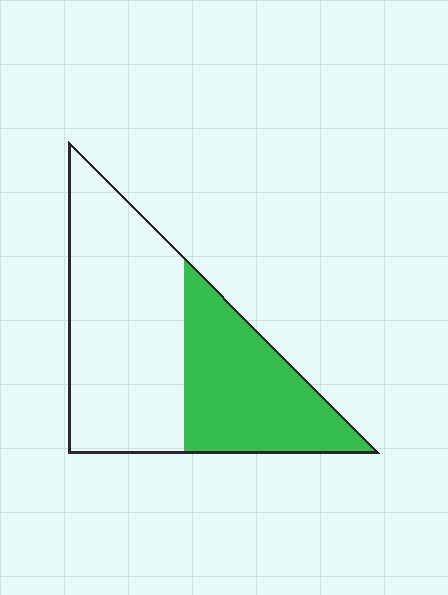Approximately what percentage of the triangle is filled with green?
Approximately 40%.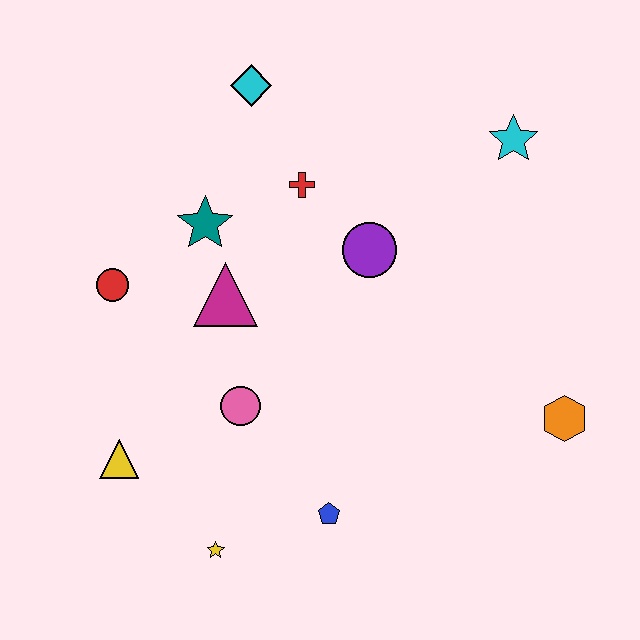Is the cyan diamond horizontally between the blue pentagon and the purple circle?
No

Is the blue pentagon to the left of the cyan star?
Yes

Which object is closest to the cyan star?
The purple circle is closest to the cyan star.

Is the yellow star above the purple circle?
No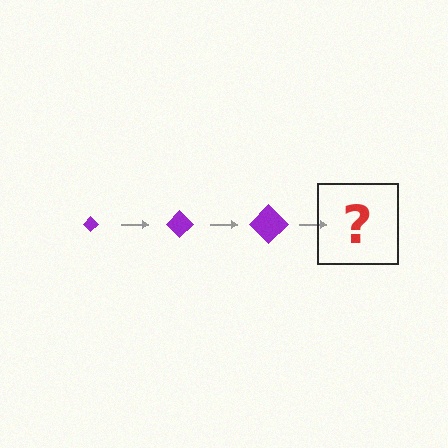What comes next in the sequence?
The next element should be a purple diamond, larger than the previous one.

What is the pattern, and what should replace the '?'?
The pattern is that the diamond gets progressively larger each step. The '?' should be a purple diamond, larger than the previous one.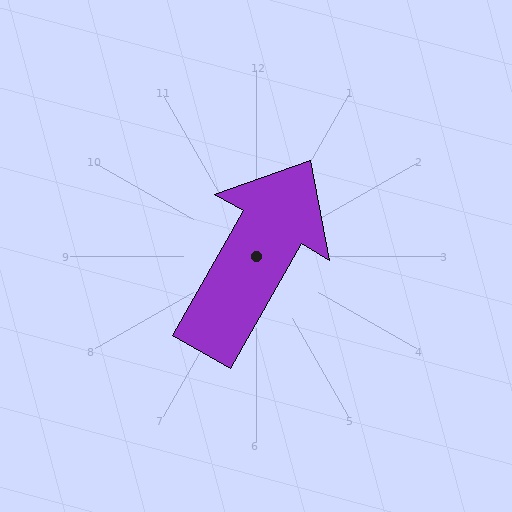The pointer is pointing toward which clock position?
Roughly 1 o'clock.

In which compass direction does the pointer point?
Northeast.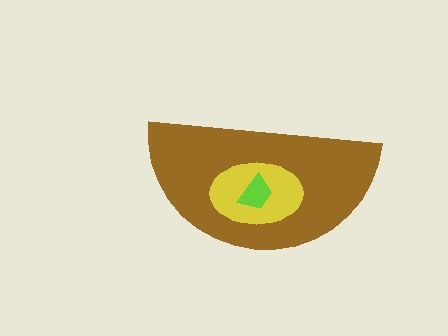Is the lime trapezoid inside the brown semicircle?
Yes.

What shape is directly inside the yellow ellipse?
The lime trapezoid.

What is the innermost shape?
The lime trapezoid.